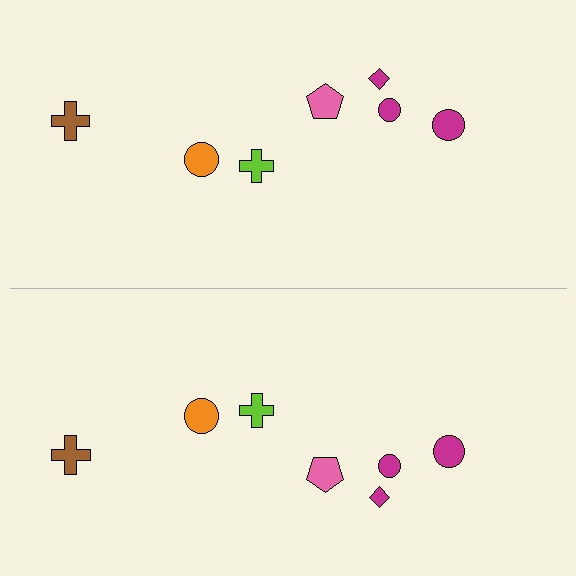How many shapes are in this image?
There are 14 shapes in this image.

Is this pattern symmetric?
Yes, this pattern has bilateral (reflection) symmetry.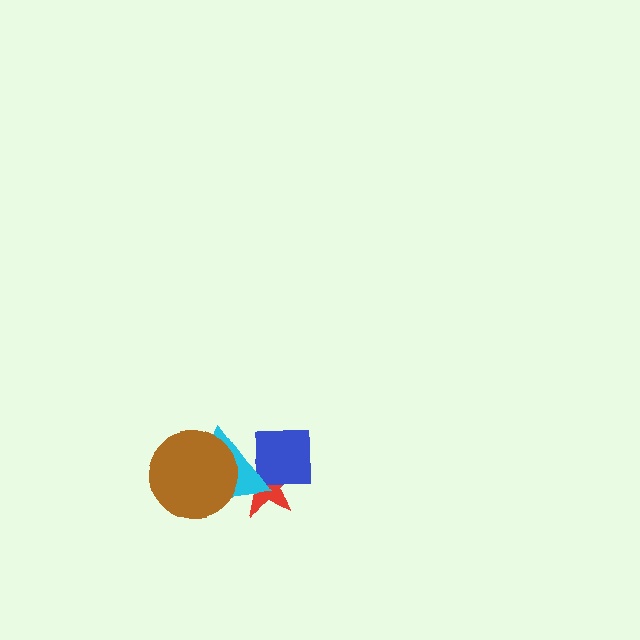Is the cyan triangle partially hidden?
Yes, it is partially covered by another shape.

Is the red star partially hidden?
Yes, it is partially covered by another shape.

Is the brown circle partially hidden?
No, no other shape covers it.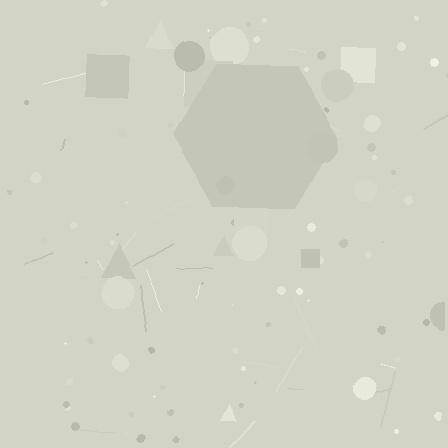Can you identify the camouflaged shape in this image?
The camouflaged shape is a hexagon.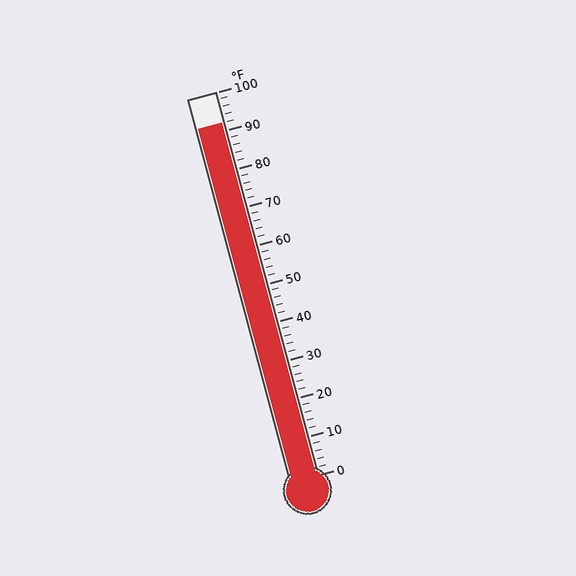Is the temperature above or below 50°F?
The temperature is above 50°F.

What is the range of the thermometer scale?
The thermometer scale ranges from 0°F to 100°F.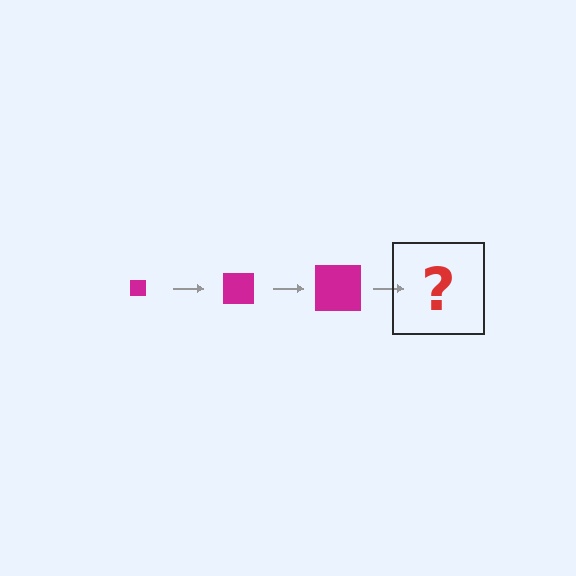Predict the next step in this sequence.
The next step is a magenta square, larger than the previous one.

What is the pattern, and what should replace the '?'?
The pattern is that the square gets progressively larger each step. The '?' should be a magenta square, larger than the previous one.